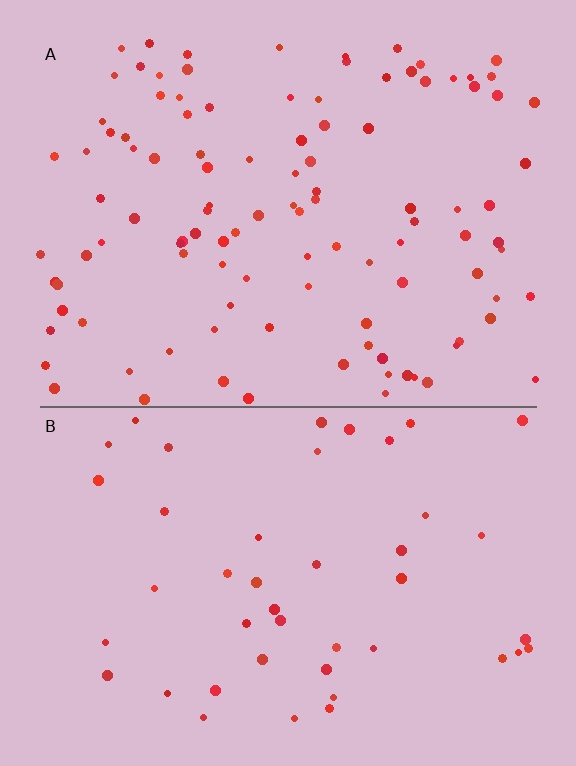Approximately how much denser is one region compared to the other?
Approximately 2.4× — region A over region B.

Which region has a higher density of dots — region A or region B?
A (the top).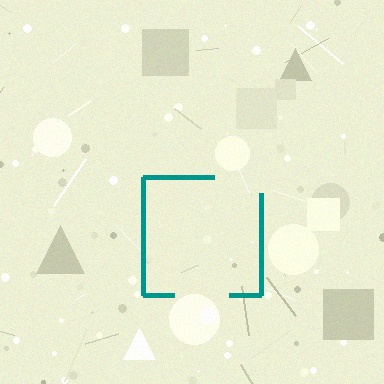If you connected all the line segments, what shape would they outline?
They would outline a square.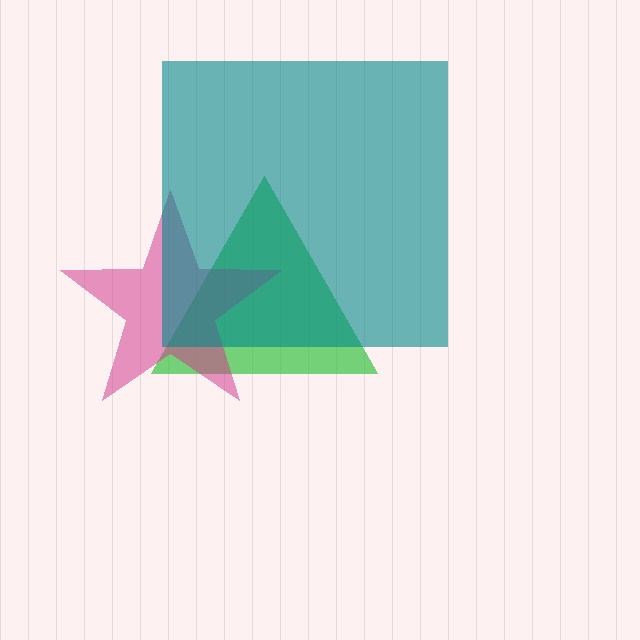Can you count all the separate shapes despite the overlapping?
Yes, there are 3 separate shapes.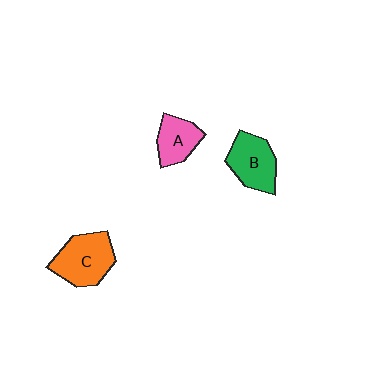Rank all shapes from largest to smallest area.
From largest to smallest: C (orange), B (green), A (pink).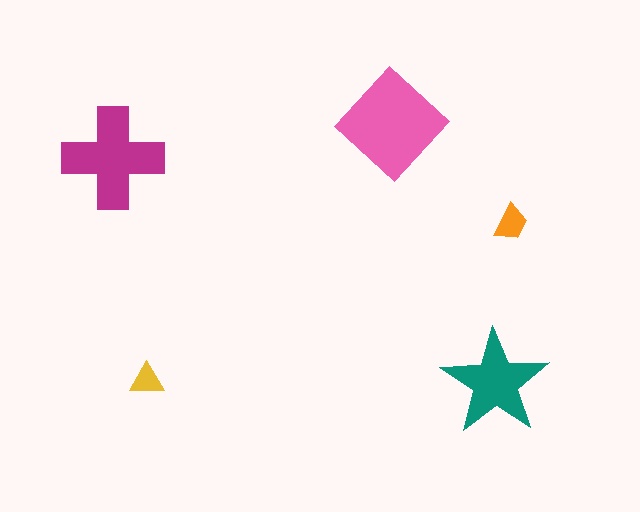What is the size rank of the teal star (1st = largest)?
3rd.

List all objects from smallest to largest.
The yellow triangle, the orange trapezoid, the teal star, the magenta cross, the pink diamond.